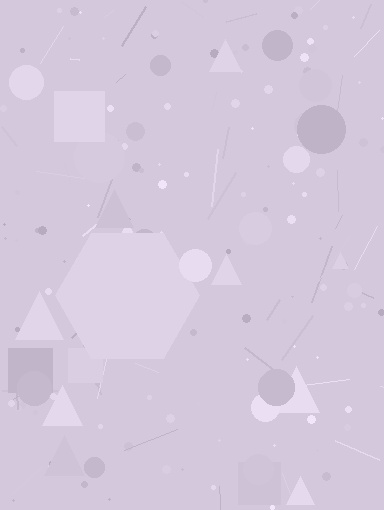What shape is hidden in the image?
A hexagon is hidden in the image.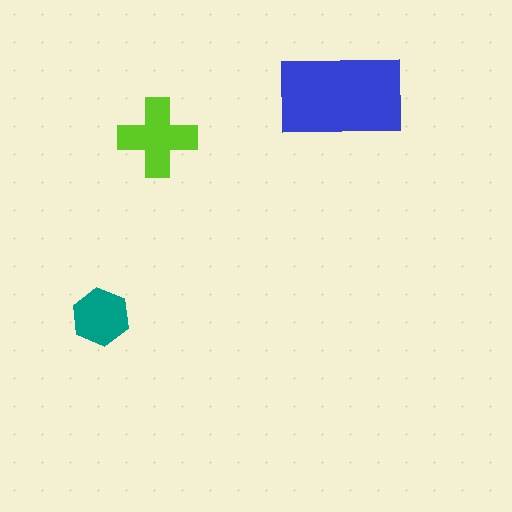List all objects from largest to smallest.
The blue rectangle, the lime cross, the teal hexagon.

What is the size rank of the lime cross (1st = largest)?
2nd.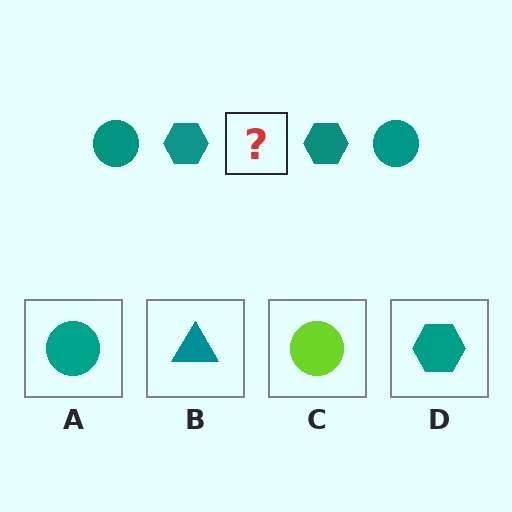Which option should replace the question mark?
Option A.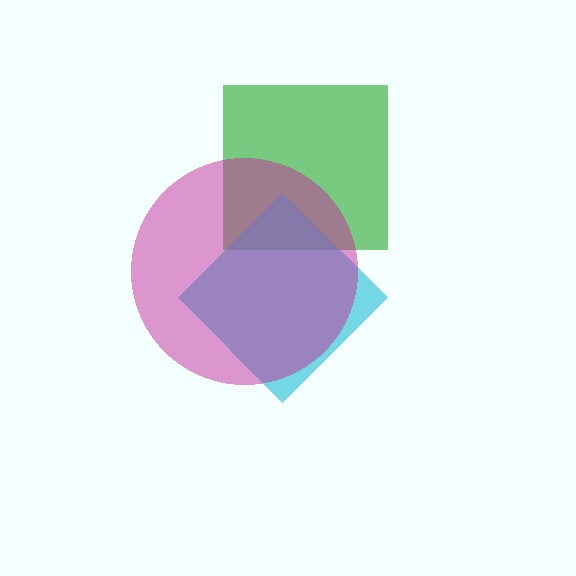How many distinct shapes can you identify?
There are 3 distinct shapes: a green square, a cyan diamond, a magenta circle.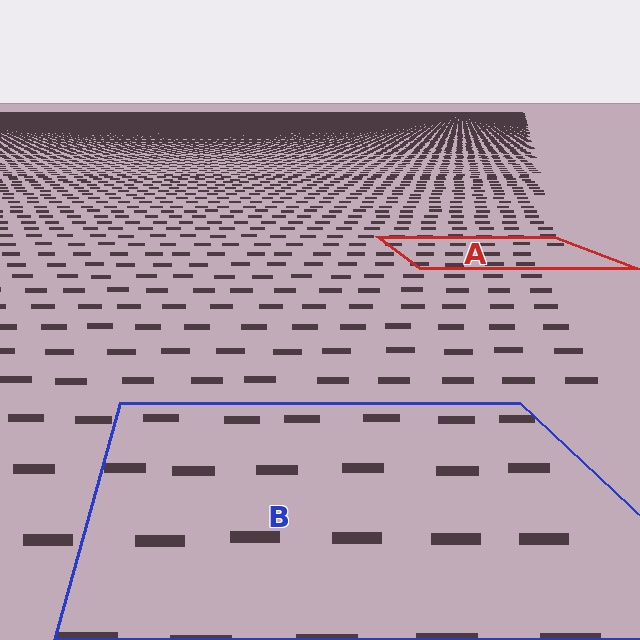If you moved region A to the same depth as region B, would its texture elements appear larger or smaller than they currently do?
They would appear larger. At a closer depth, the same texture elements are projected at a bigger on-screen size.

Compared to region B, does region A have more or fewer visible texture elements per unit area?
Region A has more texture elements per unit area — they are packed more densely because it is farther away.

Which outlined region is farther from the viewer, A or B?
Region A is farther from the viewer — the texture elements inside it appear smaller and more densely packed.